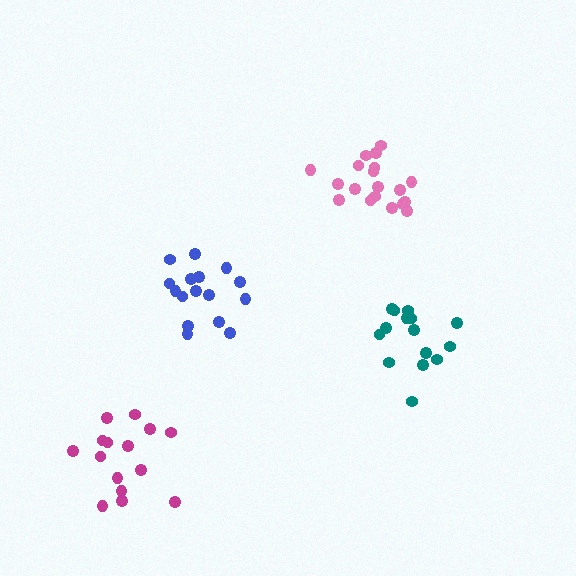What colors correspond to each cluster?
The clusters are colored: pink, blue, teal, magenta.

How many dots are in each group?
Group 1: 19 dots, Group 2: 16 dots, Group 3: 15 dots, Group 4: 15 dots (65 total).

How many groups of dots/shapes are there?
There are 4 groups.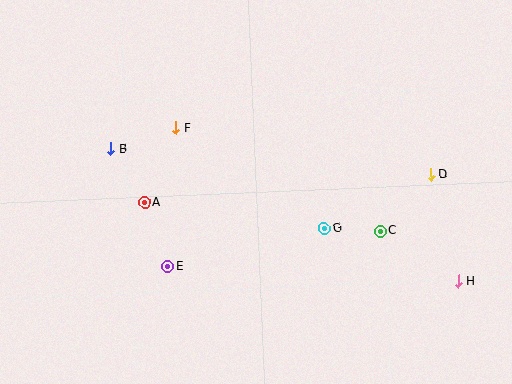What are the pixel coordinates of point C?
Point C is at (380, 231).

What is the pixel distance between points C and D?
The distance between C and D is 76 pixels.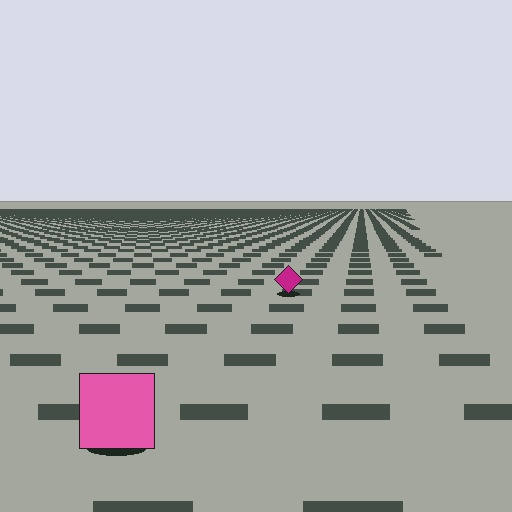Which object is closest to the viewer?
The pink square is closest. The texture marks near it are larger and more spread out.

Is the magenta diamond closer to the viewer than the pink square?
No. The pink square is closer — you can tell from the texture gradient: the ground texture is coarser near it.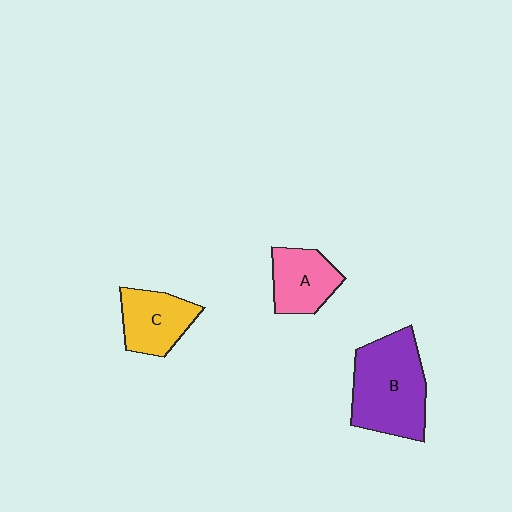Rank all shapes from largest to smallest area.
From largest to smallest: B (purple), C (yellow), A (pink).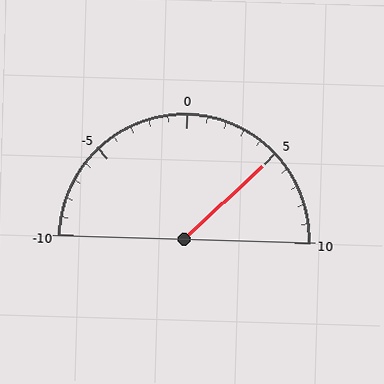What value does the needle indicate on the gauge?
The needle indicates approximately 5.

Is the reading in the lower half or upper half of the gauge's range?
The reading is in the upper half of the range (-10 to 10).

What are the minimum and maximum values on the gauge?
The gauge ranges from -10 to 10.